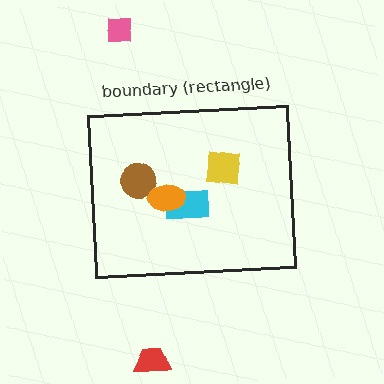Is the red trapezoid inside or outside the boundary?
Outside.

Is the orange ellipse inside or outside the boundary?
Inside.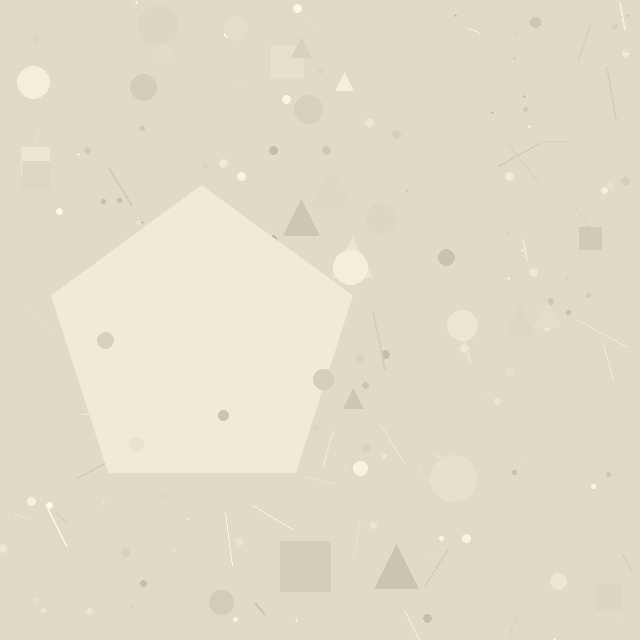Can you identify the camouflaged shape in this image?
The camouflaged shape is a pentagon.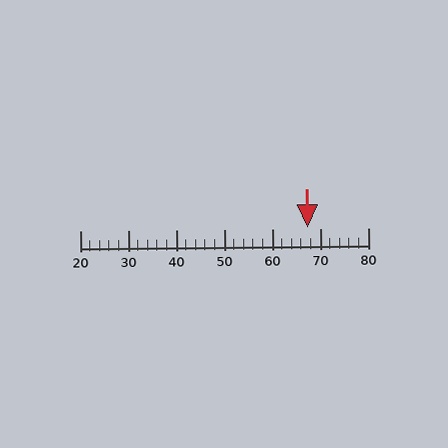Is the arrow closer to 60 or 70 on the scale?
The arrow is closer to 70.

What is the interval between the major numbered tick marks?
The major tick marks are spaced 10 units apart.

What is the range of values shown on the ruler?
The ruler shows values from 20 to 80.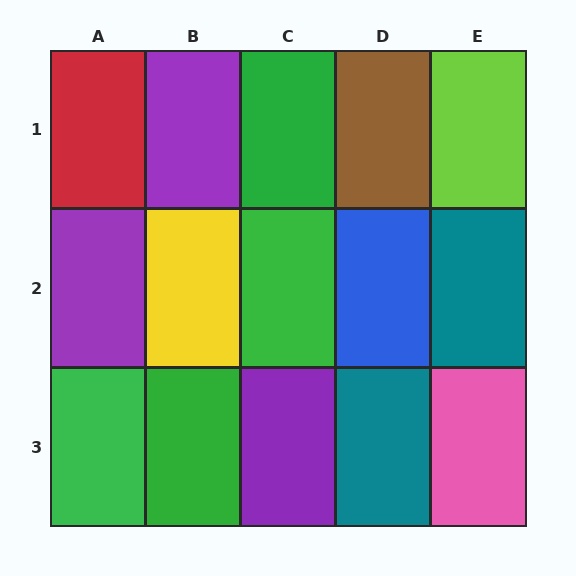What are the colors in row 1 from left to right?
Red, purple, green, brown, lime.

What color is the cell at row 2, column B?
Yellow.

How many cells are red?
1 cell is red.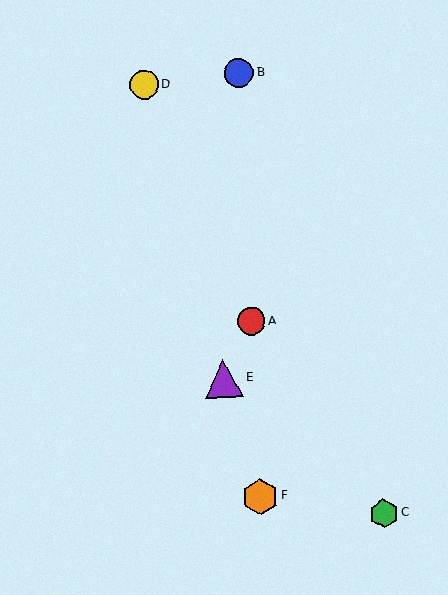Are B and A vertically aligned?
Yes, both are at x≈239.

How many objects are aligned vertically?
3 objects (A, B, F) are aligned vertically.